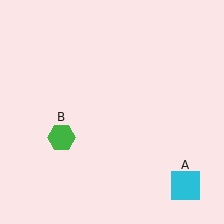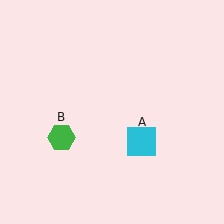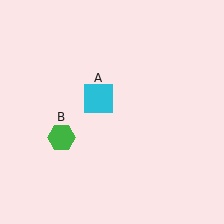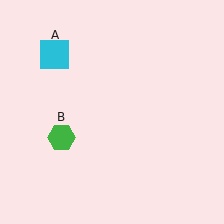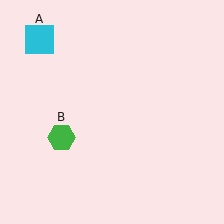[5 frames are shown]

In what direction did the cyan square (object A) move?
The cyan square (object A) moved up and to the left.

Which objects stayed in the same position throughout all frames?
Green hexagon (object B) remained stationary.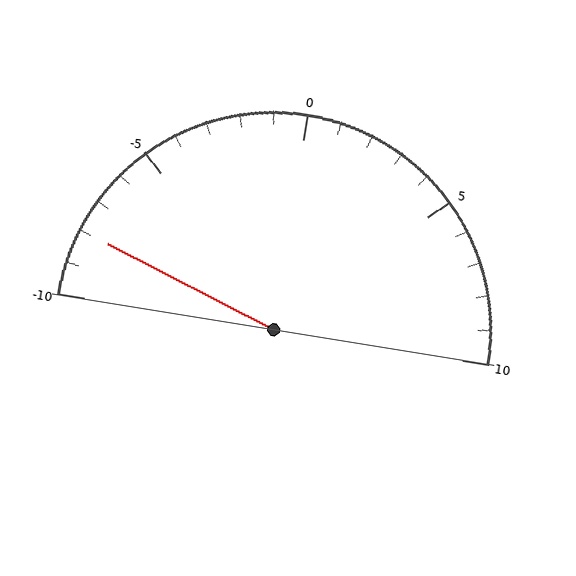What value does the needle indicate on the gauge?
The needle indicates approximately -8.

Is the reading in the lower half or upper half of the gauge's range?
The reading is in the lower half of the range (-10 to 10).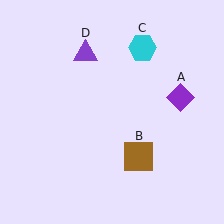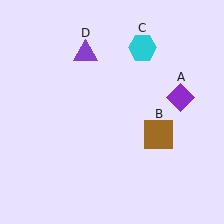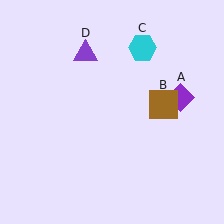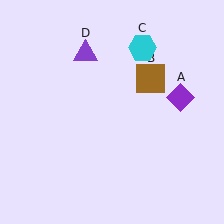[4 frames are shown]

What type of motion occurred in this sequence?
The brown square (object B) rotated counterclockwise around the center of the scene.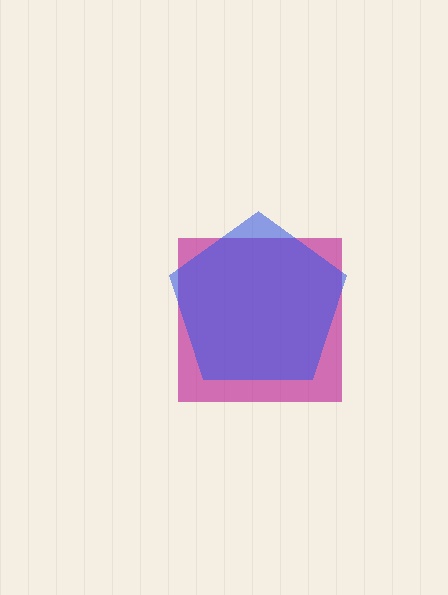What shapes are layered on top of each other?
The layered shapes are: a magenta square, a blue pentagon.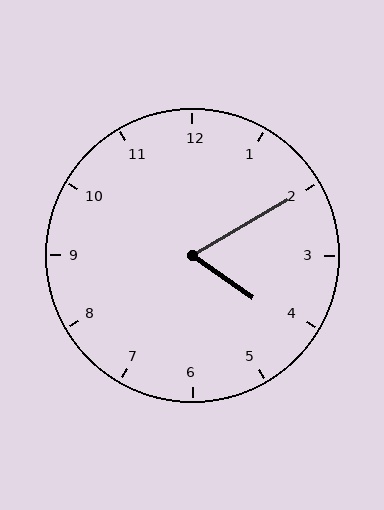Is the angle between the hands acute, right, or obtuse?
It is acute.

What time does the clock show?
4:10.